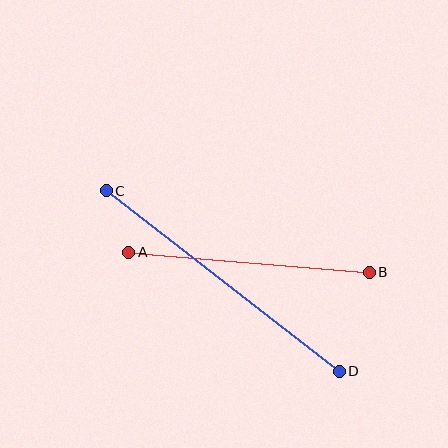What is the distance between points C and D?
The distance is approximately 295 pixels.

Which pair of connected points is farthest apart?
Points C and D are farthest apart.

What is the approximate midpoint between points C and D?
The midpoint is at approximately (223, 281) pixels.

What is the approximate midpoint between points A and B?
The midpoint is at approximately (249, 262) pixels.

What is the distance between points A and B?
The distance is approximately 241 pixels.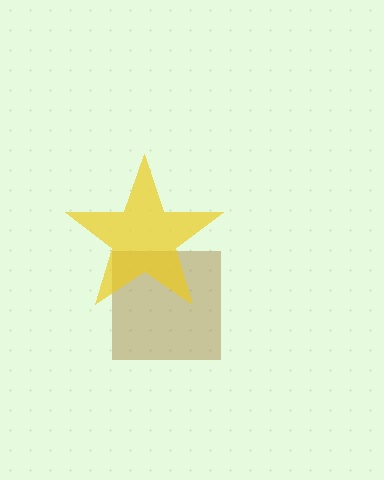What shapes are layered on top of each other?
The layered shapes are: a brown square, a yellow star.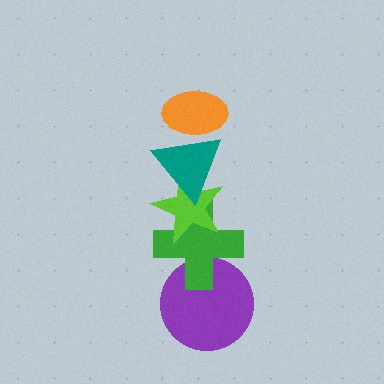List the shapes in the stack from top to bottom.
From top to bottom: the orange ellipse, the teal triangle, the lime star, the green cross, the purple circle.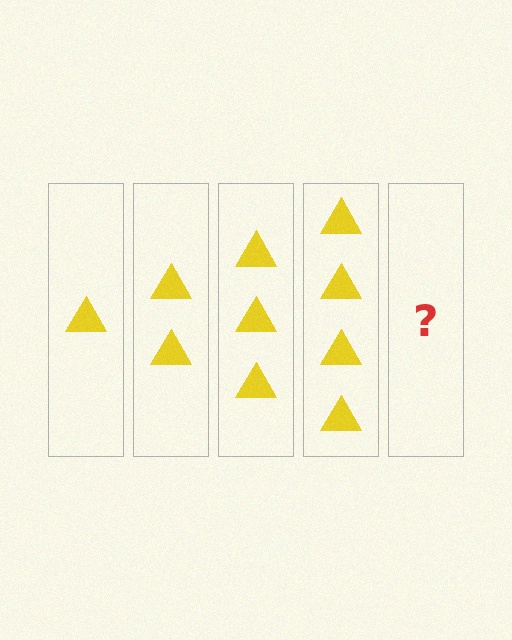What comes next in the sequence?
The next element should be 5 triangles.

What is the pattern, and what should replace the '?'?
The pattern is that each step adds one more triangle. The '?' should be 5 triangles.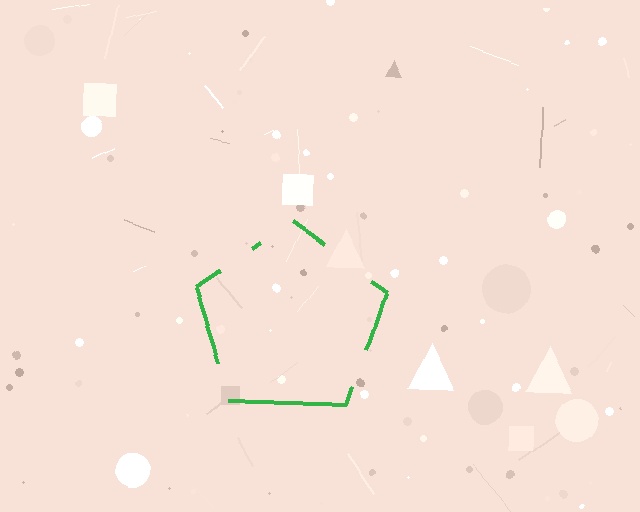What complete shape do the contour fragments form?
The contour fragments form a pentagon.